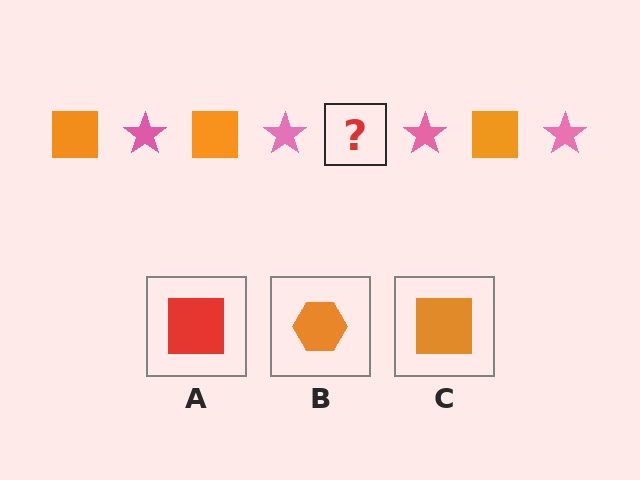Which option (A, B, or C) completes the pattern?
C.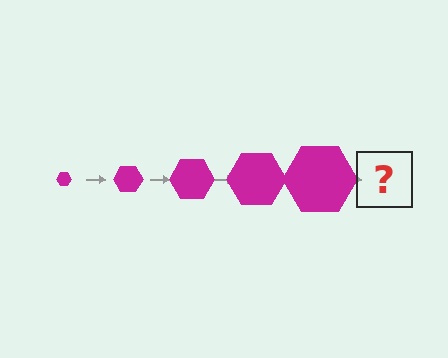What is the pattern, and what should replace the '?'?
The pattern is that the hexagon gets progressively larger each step. The '?' should be a magenta hexagon, larger than the previous one.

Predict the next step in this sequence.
The next step is a magenta hexagon, larger than the previous one.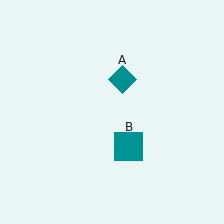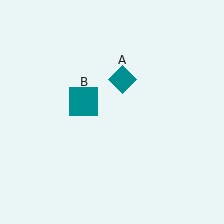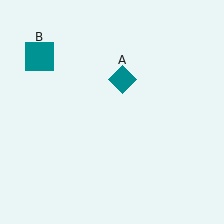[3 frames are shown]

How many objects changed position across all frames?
1 object changed position: teal square (object B).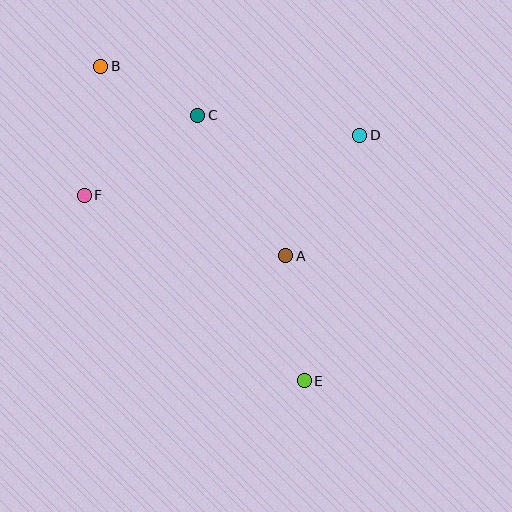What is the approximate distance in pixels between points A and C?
The distance between A and C is approximately 166 pixels.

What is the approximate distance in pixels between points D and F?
The distance between D and F is approximately 282 pixels.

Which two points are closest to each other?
Points B and C are closest to each other.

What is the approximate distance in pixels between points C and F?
The distance between C and F is approximately 139 pixels.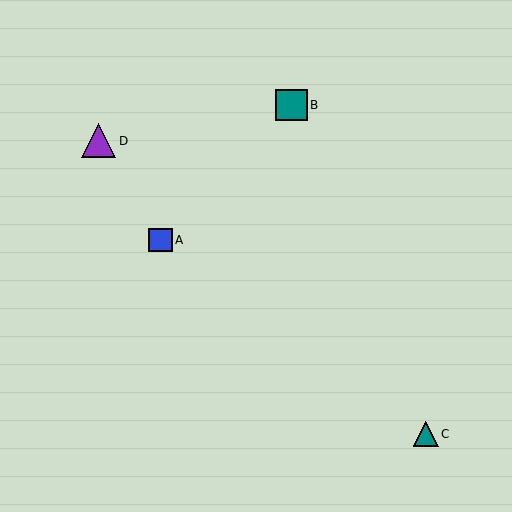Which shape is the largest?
The purple triangle (labeled D) is the largest.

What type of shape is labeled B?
Shape B is a teal square.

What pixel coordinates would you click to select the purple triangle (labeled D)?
Click at (98, 141) to select the purple triangle D.